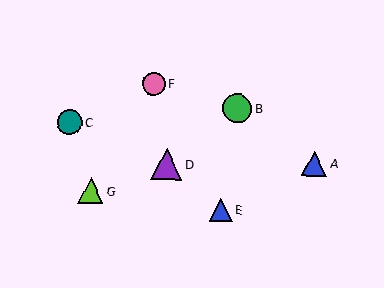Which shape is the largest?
The purple triangle (labeled D) is the largest.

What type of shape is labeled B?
Shape B is a green circle.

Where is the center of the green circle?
The center of the green circle is at (237, 108).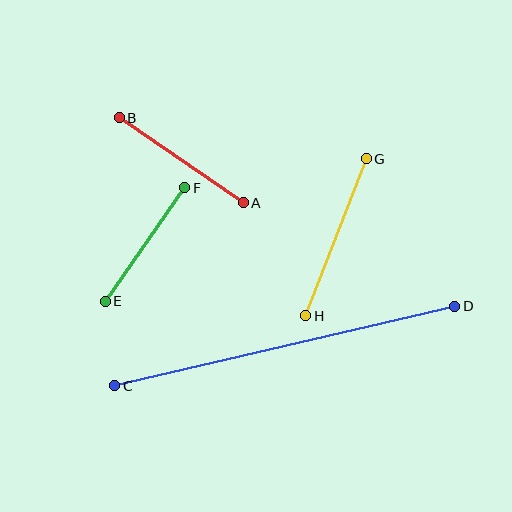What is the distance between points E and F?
The distance is approximately 138 pixels.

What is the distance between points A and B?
The distance is approximately 150 pixels.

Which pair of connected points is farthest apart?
Points C and D are farthest apart.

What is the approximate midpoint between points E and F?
The midpoint is at approximately (145, 245) pixels.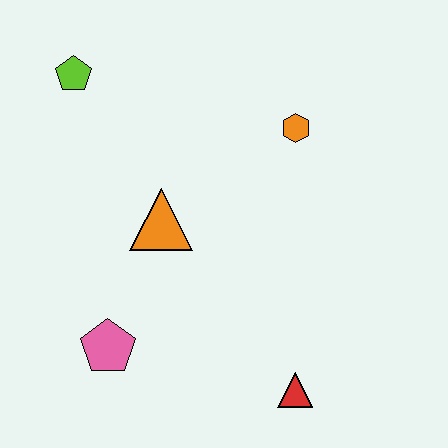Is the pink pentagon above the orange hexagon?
No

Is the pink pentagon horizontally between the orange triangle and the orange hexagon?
No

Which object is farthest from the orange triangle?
The red triangle is farthest from the orange triangle.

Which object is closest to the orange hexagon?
The orange triangle is closest to the orange hexagon.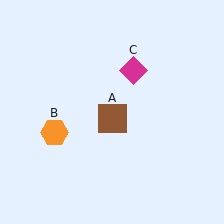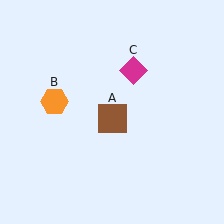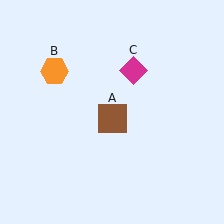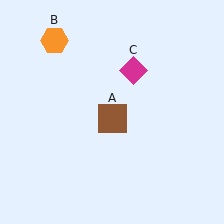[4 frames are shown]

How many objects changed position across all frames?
1 object changed position: orange hexagon (object B).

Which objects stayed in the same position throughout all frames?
Brown square (object A) and magenta diamond (object C) remained stationary.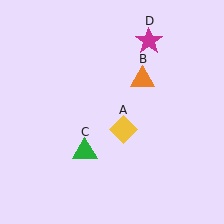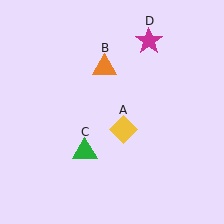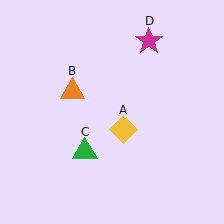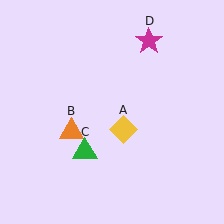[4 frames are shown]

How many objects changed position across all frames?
1 object changed position: orange triangle (object B).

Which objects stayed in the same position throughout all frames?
Yellow diamond (object A) and green triangle (object C) and magenta star (object D) remained stationary.